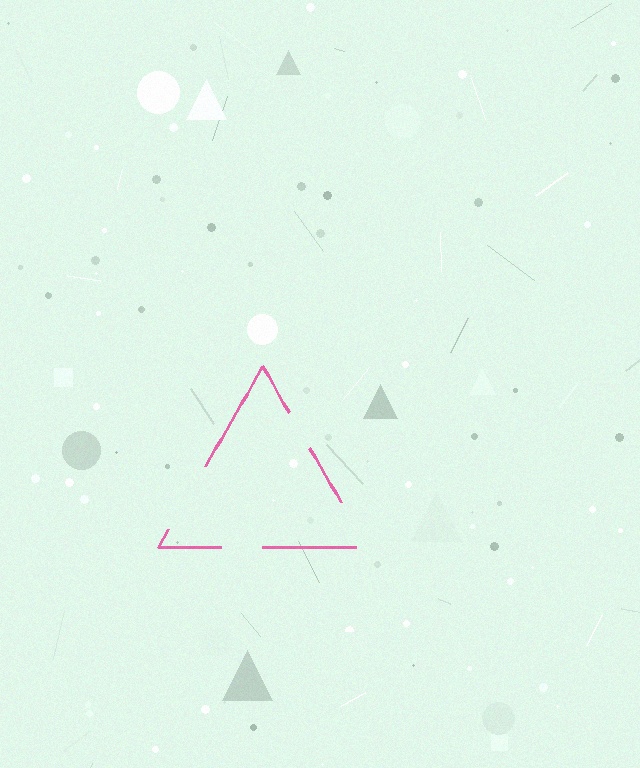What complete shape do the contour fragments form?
The contour fragments form a triangle.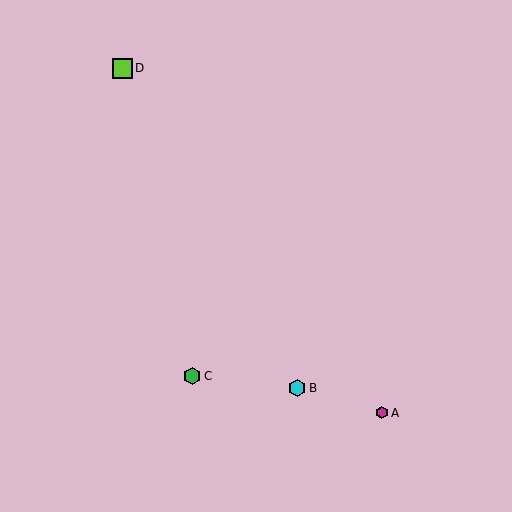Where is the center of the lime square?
The center of the lime square is at (123, 69).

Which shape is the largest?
The lime square (labeled D) is the largest.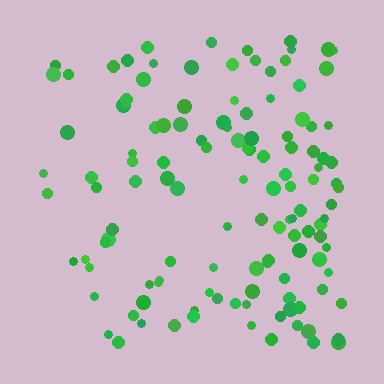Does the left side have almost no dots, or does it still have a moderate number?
Still a moderate number, just noticeably fewer than the right.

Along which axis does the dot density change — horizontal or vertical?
Horizontal.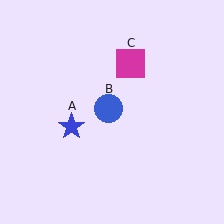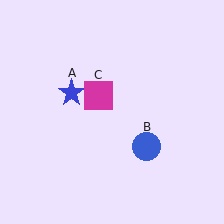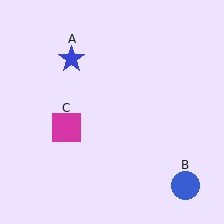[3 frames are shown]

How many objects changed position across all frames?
3 objects changed position: blue star (object A), blue circle (object B), magenta square (object C).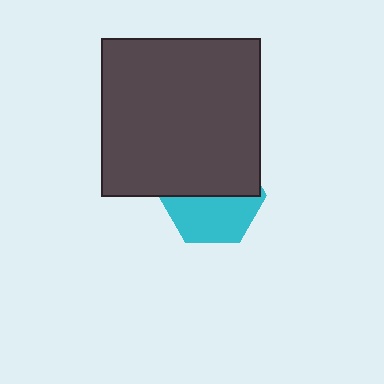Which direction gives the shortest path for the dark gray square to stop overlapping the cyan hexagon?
Moving up gives the shortest separation.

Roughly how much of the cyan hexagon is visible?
About half of it is visible (roughly 48%).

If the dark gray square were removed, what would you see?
You would see the complete cyan hexagon.